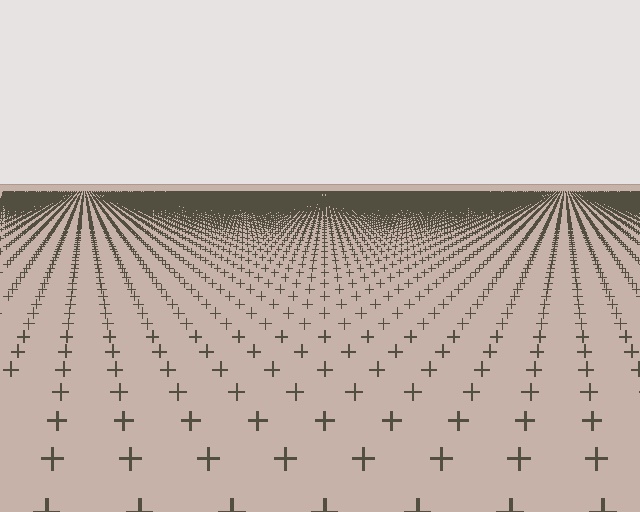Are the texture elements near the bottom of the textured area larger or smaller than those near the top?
Larger. Near the bottom, elements are closer to the viewer and appear at a bigger on-screen size.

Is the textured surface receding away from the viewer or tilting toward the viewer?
The surface is receding away from the viewer. Texture elements get smaller and denser toward the top.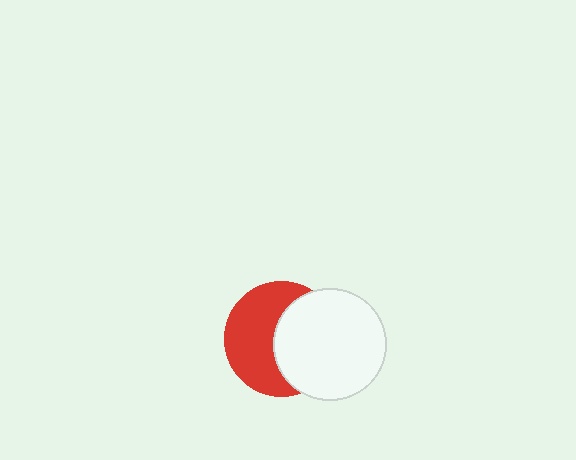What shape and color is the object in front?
The object in front is a white circle.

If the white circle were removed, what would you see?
You would see the complete red circle.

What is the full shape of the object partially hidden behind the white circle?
The partially hidden object is a red circle.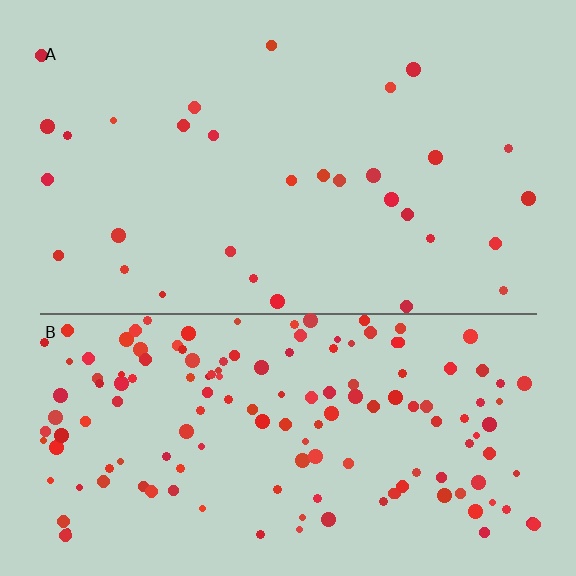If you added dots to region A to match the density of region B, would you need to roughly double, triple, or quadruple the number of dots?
Approximately quadruple.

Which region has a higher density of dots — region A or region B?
B (the bottom).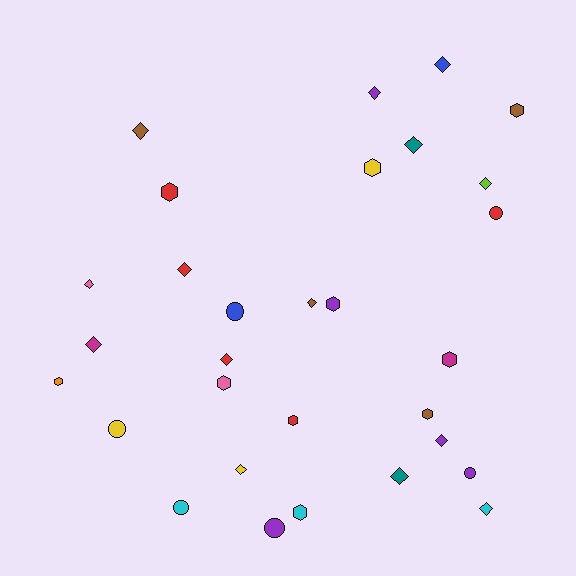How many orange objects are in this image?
There is 1 orange object.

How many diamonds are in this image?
There are 14 diamonds.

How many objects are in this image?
There are 30 objects.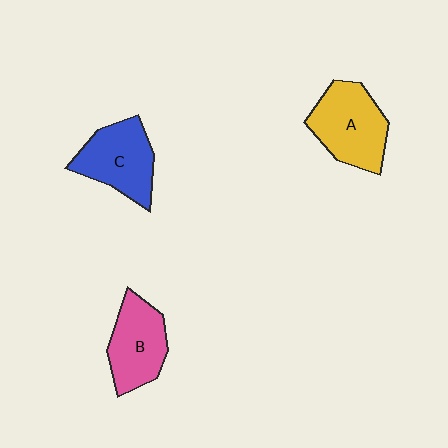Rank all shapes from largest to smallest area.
From largest to smallest: A (yellow), C (blue), B (pink).